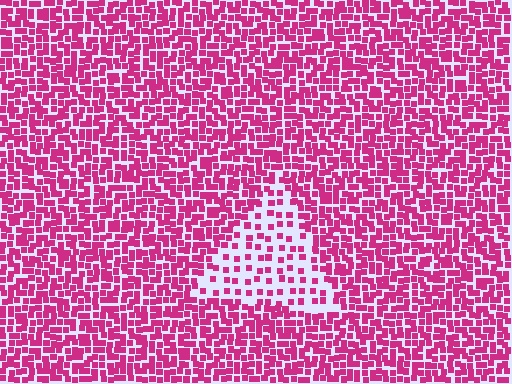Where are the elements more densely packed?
The elements are more densely packed outside the triangle boundary.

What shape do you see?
I see a triangle.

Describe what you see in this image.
The image contains small magenta elements arranged at two different densities. A triangle-shaped region is visible where the elements are less densely packed than the surrounding area.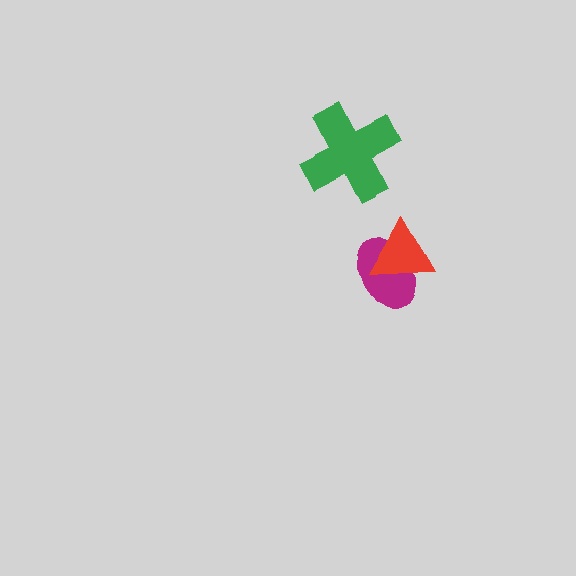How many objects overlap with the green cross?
0 objects overlap with the green cross.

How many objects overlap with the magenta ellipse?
1 object overlaps with the magenta ellipse.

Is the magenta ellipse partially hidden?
Yes, it is partially covered by another shape.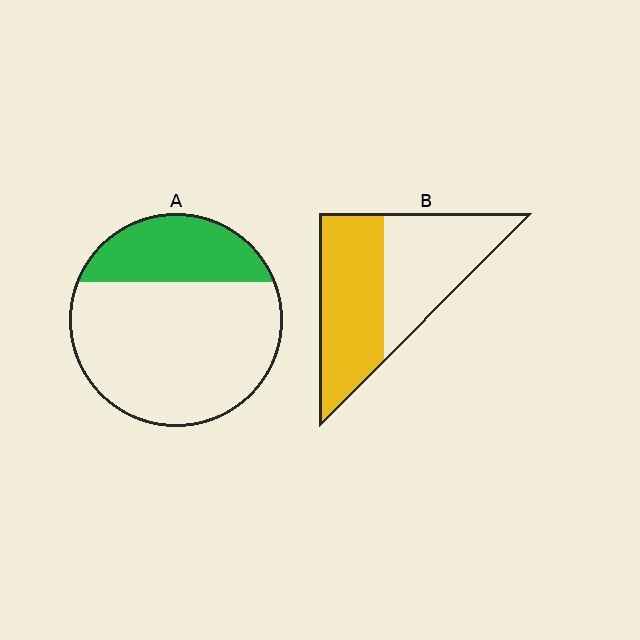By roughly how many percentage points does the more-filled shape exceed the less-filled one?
By roughly 25 percentage points (B over A).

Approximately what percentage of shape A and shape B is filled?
A is approximately 30% and B is approximately 50%.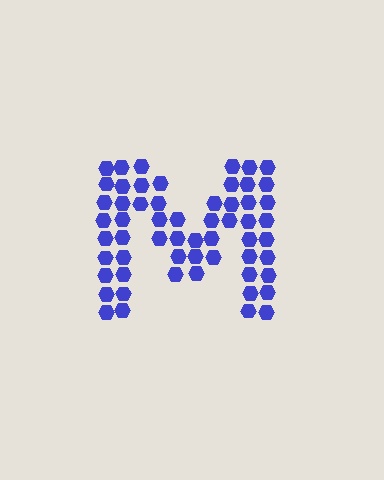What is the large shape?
The large shape is the letter M.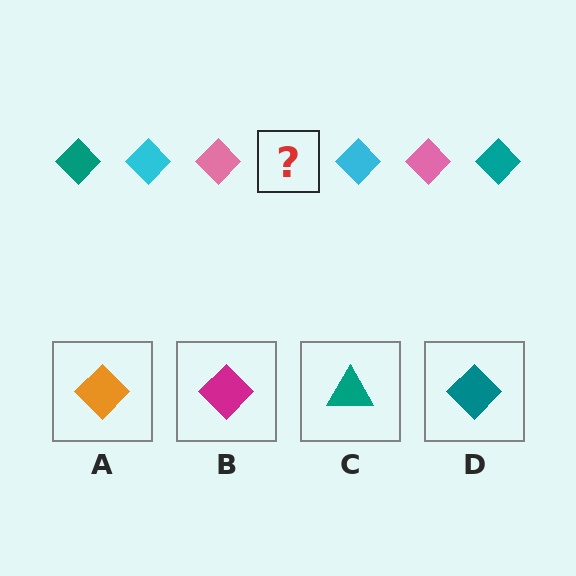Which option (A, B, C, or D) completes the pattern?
D.